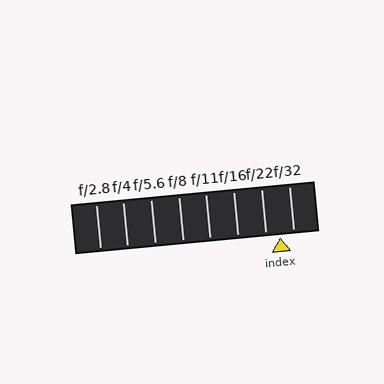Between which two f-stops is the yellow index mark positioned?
The index mark is between f/22 and f/32.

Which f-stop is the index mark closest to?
The index mark is closest to f/32.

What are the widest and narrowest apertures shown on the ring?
The widest aperture shown is f/2.8 and the narrowest is f/32.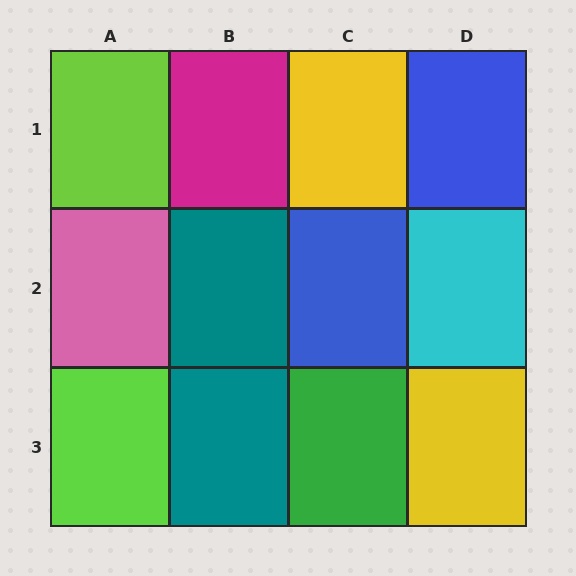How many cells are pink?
1 cell is pink.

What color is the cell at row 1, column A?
Lime.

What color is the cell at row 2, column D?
Cyan.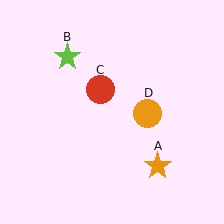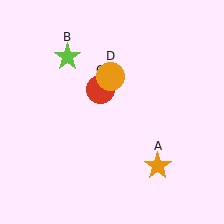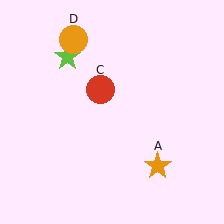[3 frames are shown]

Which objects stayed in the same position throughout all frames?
Orange star (object A) and lime star (object B) and red circle (object C) remained stationary.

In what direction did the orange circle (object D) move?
The orange circle (object D) moved up and to the left.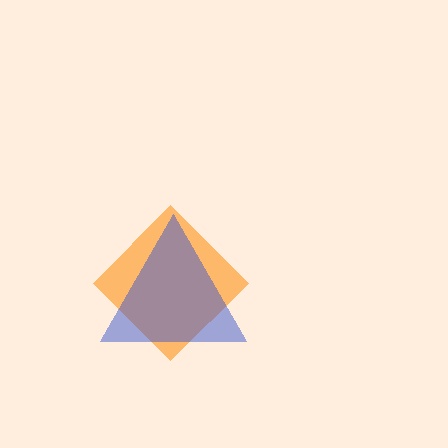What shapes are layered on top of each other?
The layered shapes are: an orange diamond, a blue triangle.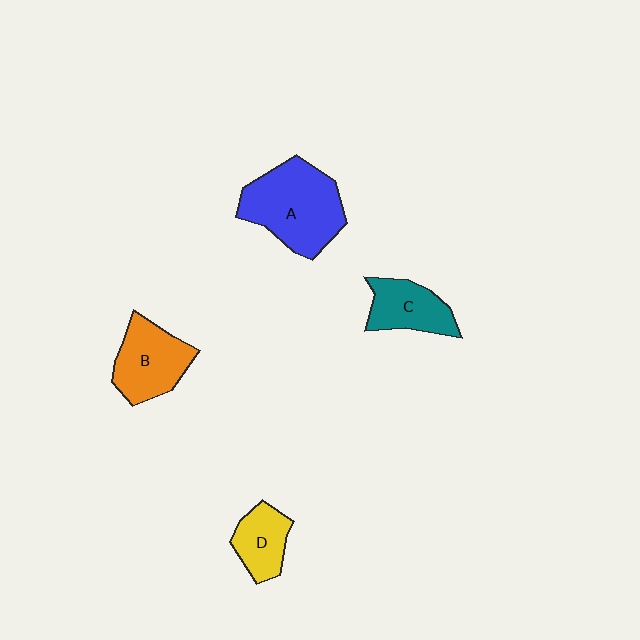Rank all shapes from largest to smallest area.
From largest to smallest: A (blue), B (orange), C (teal), D (yellow).